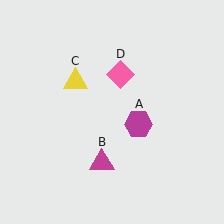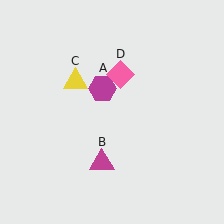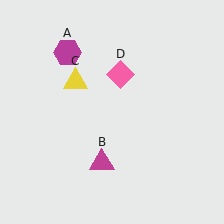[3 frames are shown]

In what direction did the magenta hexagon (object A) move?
The magenta hexagon (object A) moved up and to the left.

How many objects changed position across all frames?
1 object changed position: magenta hexagon (object A).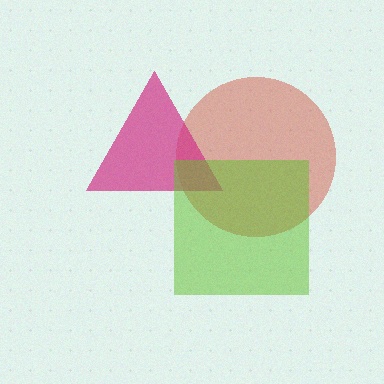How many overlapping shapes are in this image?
There are 3 overlapping shapes in the image.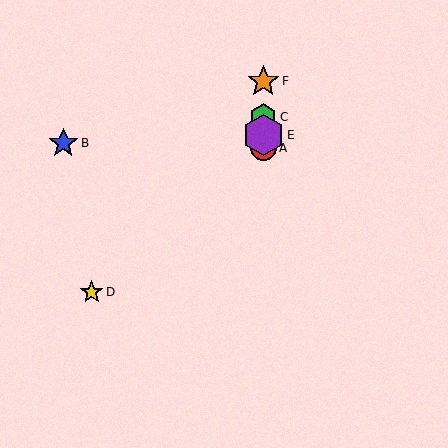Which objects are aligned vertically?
Objects A, C, E, F are aligned vertically.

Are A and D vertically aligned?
No, A is at x≈263 and D is at x≈92.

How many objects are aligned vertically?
4 objects (A, C, E, F) are aligned vertically.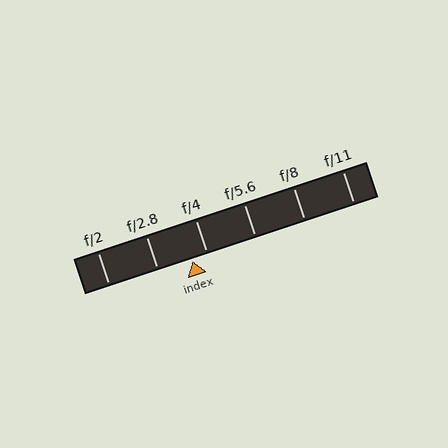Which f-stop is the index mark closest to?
The index mark is closest to f/4.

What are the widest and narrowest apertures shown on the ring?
The widest aperture shown is f/2 and the narrowest is f/11.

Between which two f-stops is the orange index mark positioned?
The index mark is between f/2.8 and f/4.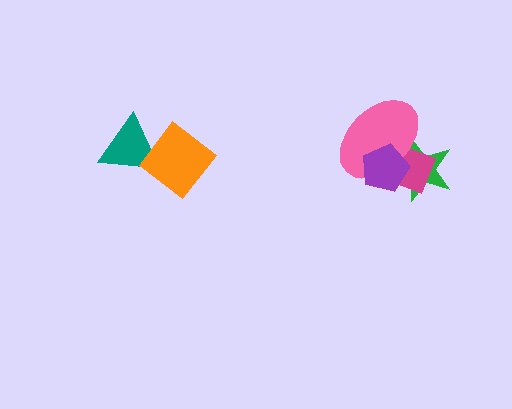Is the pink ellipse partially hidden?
Yes, it is partially covered by another shape.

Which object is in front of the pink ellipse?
The purple pentagon is in front of the pink ellipse.